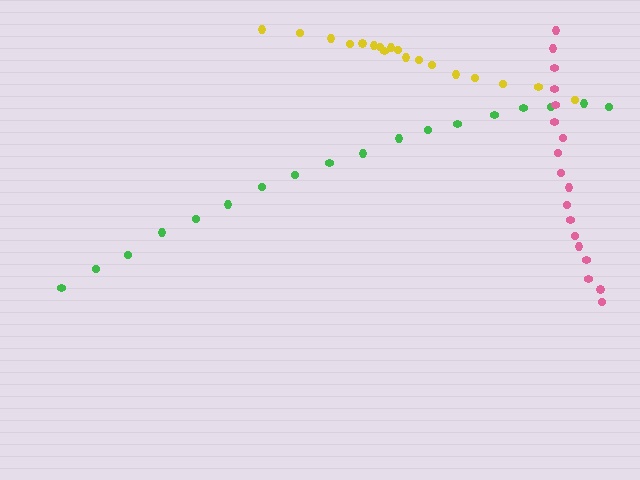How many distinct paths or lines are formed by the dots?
There are 3 distinct paths.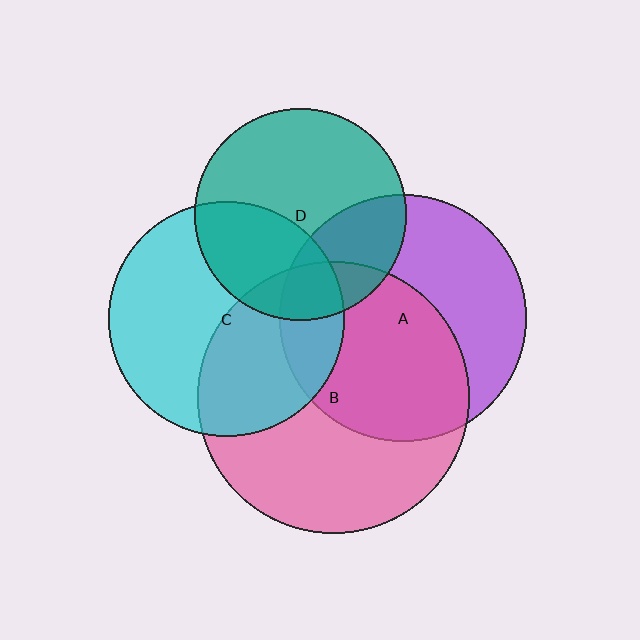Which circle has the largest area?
Circle B (pink).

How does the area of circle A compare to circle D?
Approximately 1.4 times.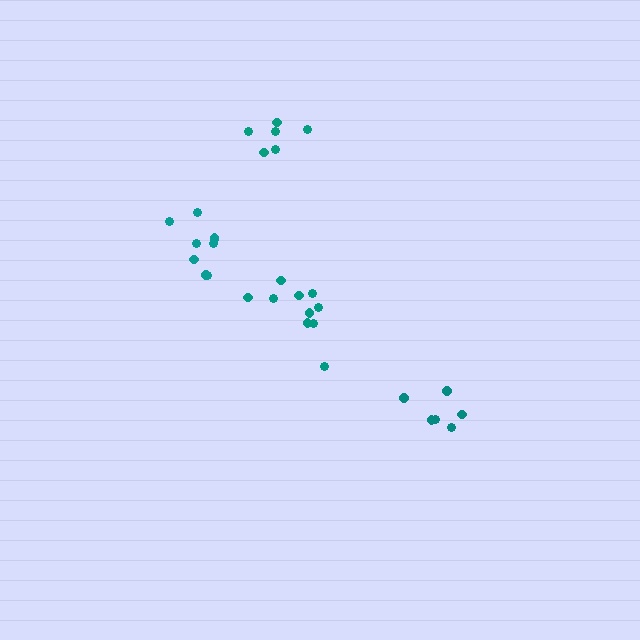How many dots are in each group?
Group 1: 10 dots, Group 2: 9 dots, Group 3: 6 dots, Group 4: 6 dots (31 total).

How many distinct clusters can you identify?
There are 4 distinct clusters.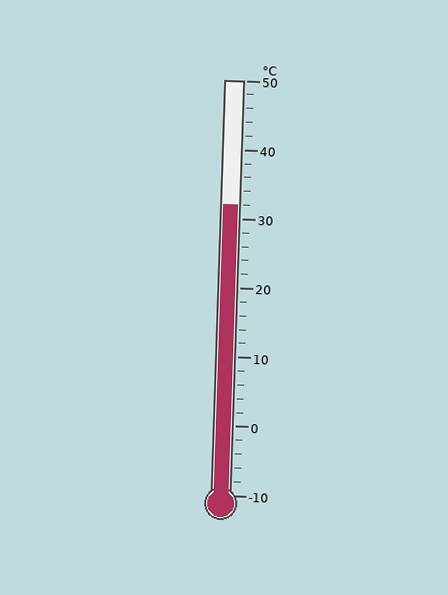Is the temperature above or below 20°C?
The temperature is above 20°C.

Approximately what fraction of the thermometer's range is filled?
The thermometer is filled to approximately 70% of its range.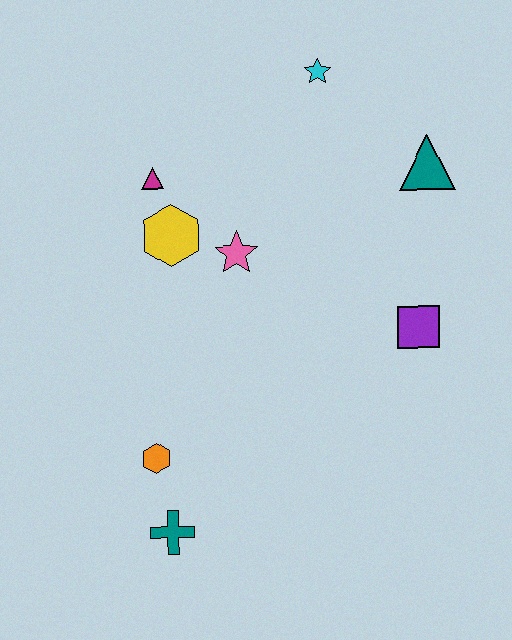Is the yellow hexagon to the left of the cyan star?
Yes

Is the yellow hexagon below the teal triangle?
Yes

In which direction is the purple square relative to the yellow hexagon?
The purple square is to the right of the yellow hexagon.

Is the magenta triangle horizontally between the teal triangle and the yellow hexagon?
No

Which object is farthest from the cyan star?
The teal cross is farthest from the cyan star.